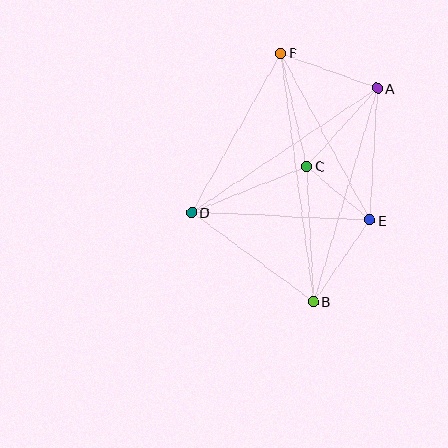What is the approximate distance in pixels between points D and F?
The distance between D and F is approximately 182 pixels.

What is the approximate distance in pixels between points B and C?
The distance between B and C is approximately 136 pixels.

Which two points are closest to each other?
Points C and E are closest to each other.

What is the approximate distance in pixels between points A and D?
The distance between A and D is approximately 223 pixels.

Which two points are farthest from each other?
Points B and F are farthest from each other.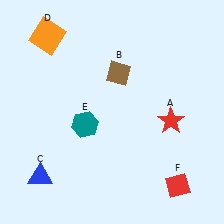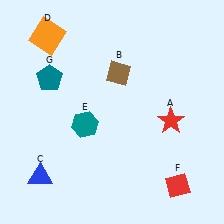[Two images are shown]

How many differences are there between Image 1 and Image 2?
There is 1 difference between the two images.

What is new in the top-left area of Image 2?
A teal pentagon (G) was added in the top-left area of Image 2.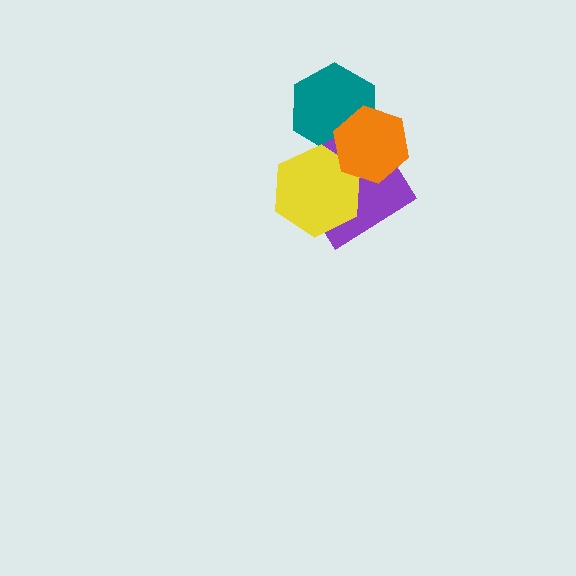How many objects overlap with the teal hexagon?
2 objects overlap with the teal hexagon.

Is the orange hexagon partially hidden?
No, no other shape covers it.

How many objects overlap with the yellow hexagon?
2 objects overlap with the yellow hexagon.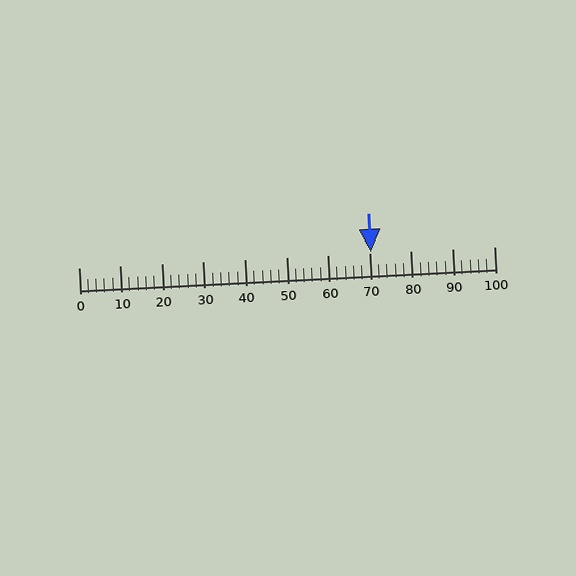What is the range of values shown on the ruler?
The ruler shows values from 0 to 100.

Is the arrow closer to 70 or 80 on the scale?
The arrow is closer to 70.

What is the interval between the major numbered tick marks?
The major tick marks are spaced 10 units apart.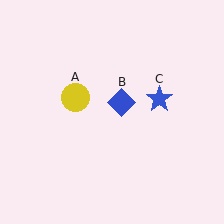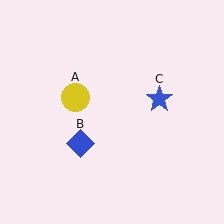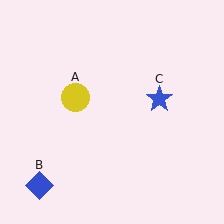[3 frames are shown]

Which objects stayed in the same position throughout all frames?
Yellow circle (object A) and blue star (object C) remained stationary.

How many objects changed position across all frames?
1 object changed position: blue diamond (object B).